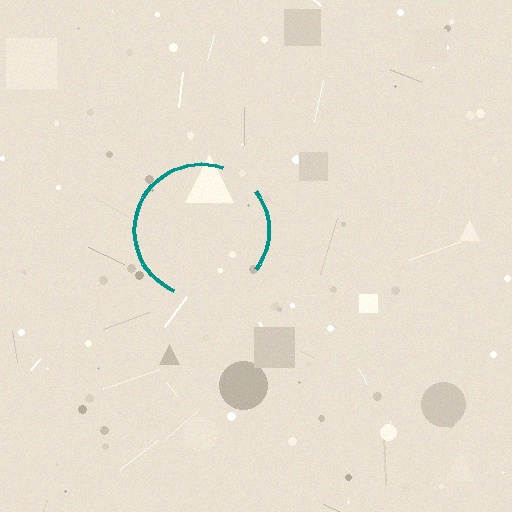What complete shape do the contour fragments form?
The contour fragments form a circle.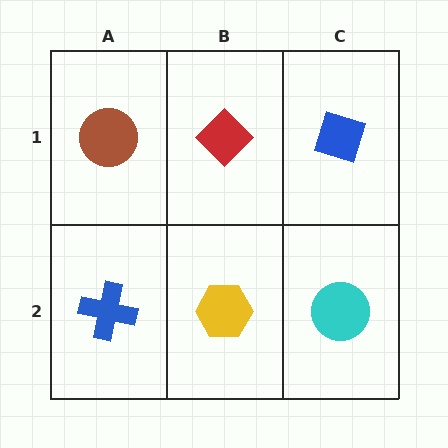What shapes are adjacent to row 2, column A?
A brown circle (row 1, column A), a yellow hexagon (row 2, column B).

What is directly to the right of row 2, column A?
A yellow hexagon.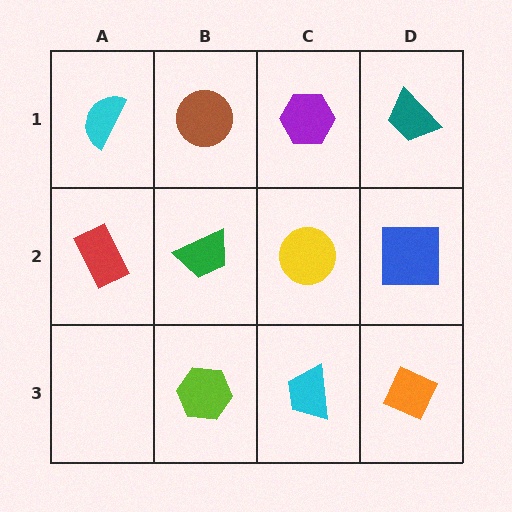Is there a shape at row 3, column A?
No, that cell is empty.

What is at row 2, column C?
A yellow circle.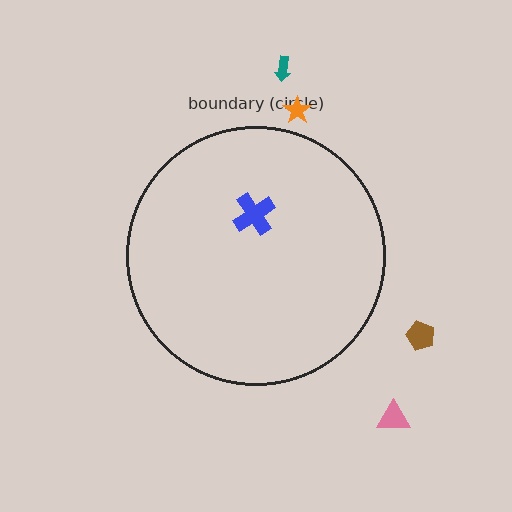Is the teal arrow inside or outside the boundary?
Outside.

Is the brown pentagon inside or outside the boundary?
Outside.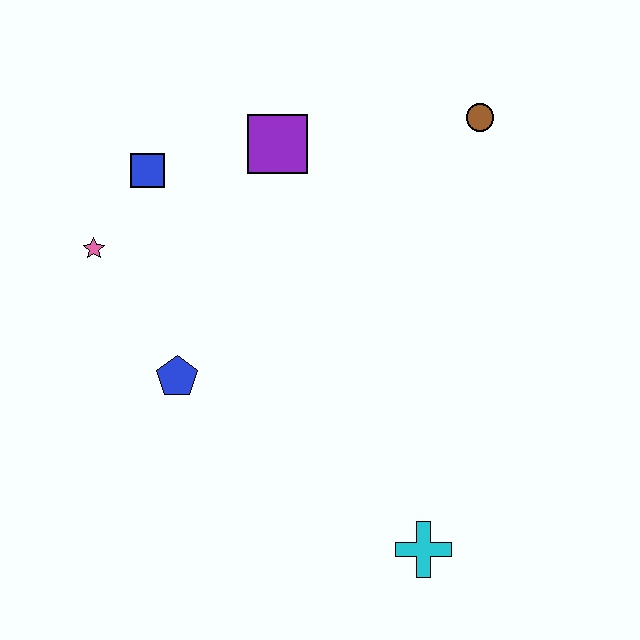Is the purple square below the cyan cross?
No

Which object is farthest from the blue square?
The cyan cross is farthest from the blue square.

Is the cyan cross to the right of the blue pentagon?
Yes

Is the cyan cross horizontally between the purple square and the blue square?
No